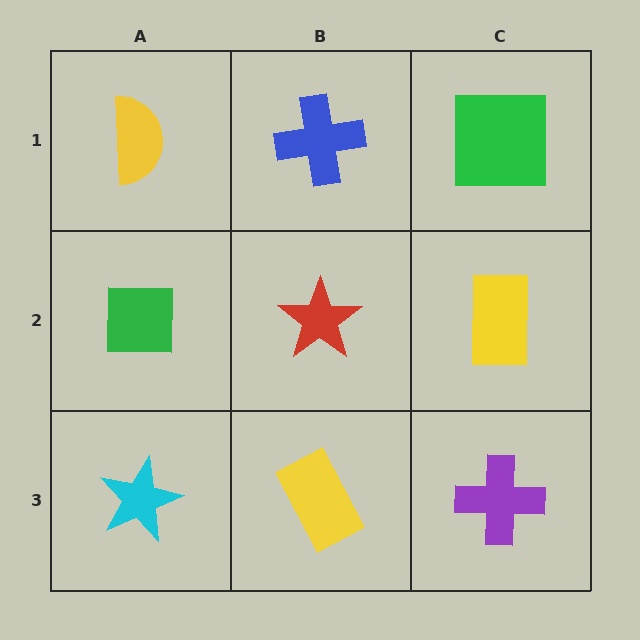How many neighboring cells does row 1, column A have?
2.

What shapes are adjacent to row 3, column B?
A red star (row 2, column B), a cyan star (row 3, column A), a purple cross (row 3, column C).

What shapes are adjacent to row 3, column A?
A green square (row 2, column A), a yellow rectangle (row 3, column B).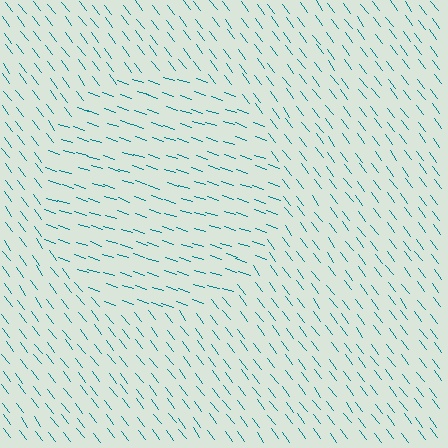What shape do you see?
I see a circle.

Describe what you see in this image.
The image is filled with small teal line segments. A circle region in the image has lines oriented differently from the surrounding lines, creating a visible texture boundary.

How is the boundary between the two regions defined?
The boundary is defined purely by a change in line orientation (approximately 35 degrees difference). All lines are the same color and thickness.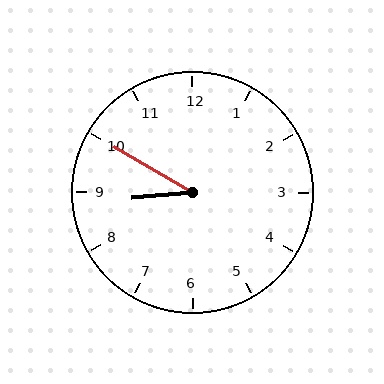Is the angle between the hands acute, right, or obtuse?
It is acute.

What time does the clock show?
8:50.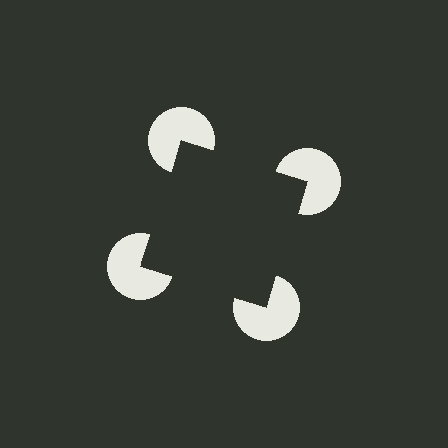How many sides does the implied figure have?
4 sides.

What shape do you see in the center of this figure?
An illusory square — its edges are inferred from the aligned wedge cuts in the pac-man discs, not physically drawn.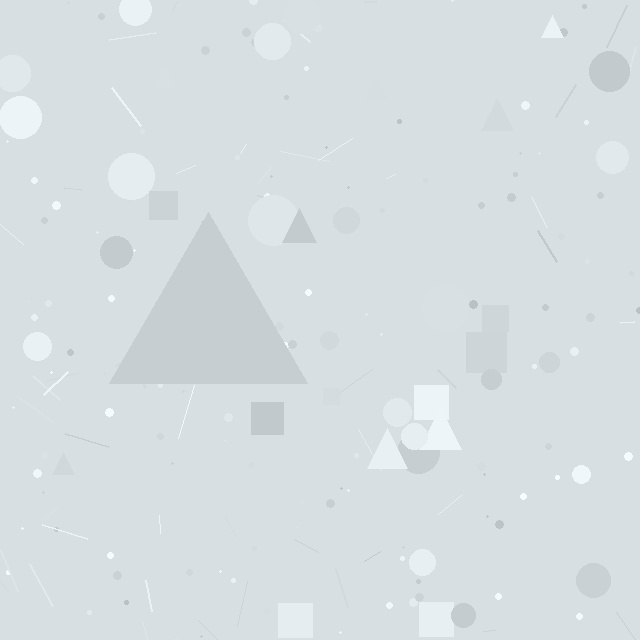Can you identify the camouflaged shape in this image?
The camouflaged shape is a triangle.